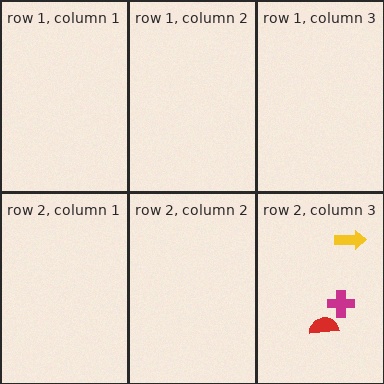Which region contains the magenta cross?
The row 2, column 3 region.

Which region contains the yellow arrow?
The row 2, column 3 region.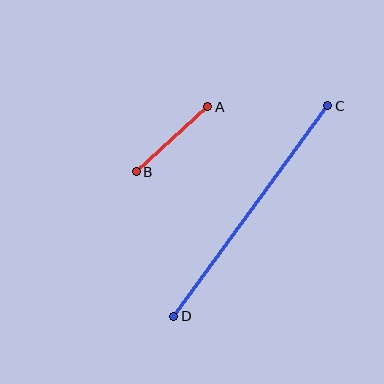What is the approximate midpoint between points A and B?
The midpoint is at approximately (172, 139) pixels.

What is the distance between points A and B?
The distance is approximately 97 pixels.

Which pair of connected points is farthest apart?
Points C and D are farthest apart.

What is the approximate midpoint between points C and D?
The midpoint is at approximately (251, 211) pixels.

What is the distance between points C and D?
The distance is approximately 261 pixels.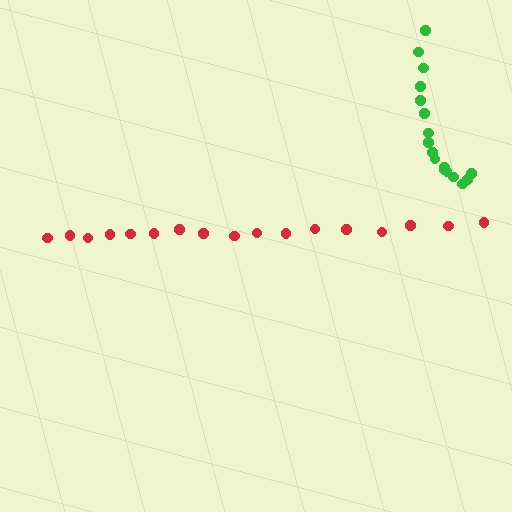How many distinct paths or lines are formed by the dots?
There are 2 distinct paths.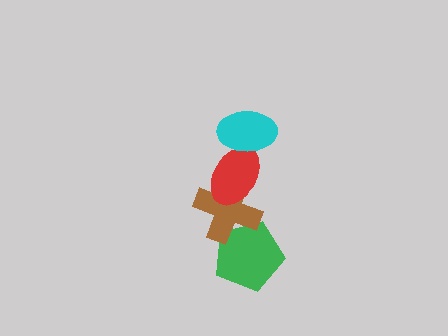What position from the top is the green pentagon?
The green pentagon is 4th from the top.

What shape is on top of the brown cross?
The red ellipse is on top of the brown cross.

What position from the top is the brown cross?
The brown cross is 3rd from the top.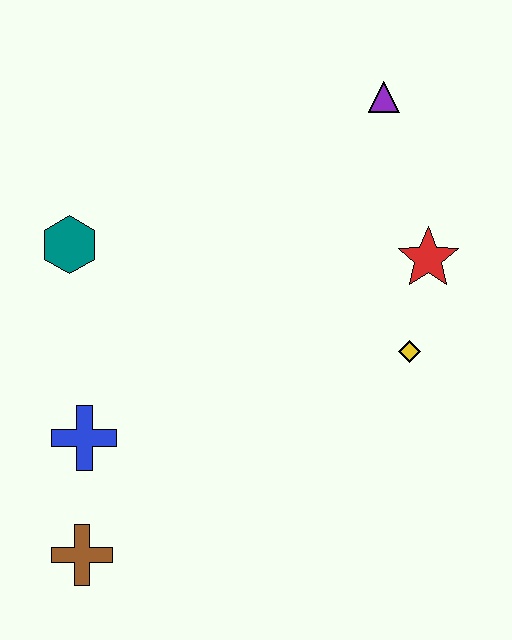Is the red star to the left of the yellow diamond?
No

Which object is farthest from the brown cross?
The purple triangle is farthest from the brown cross.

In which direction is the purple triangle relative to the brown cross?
The purple triangle is above the brown cross.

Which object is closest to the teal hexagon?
The blue cross is closest to the teal hexagon.